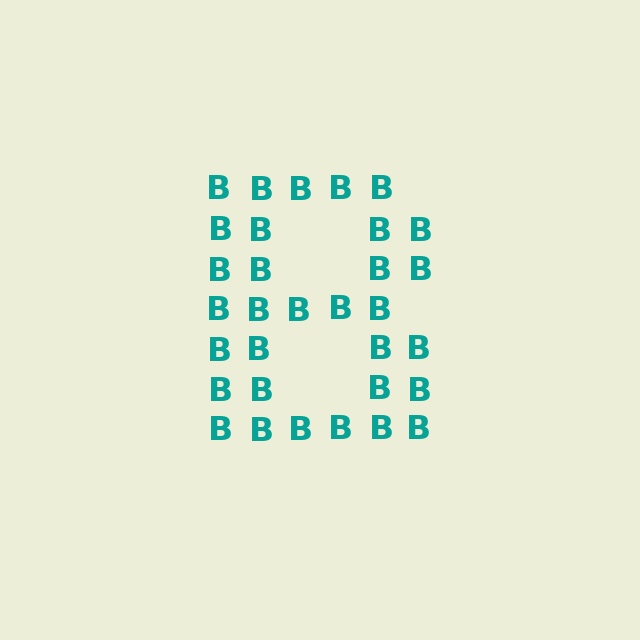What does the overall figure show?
The overall figure shows the letter B.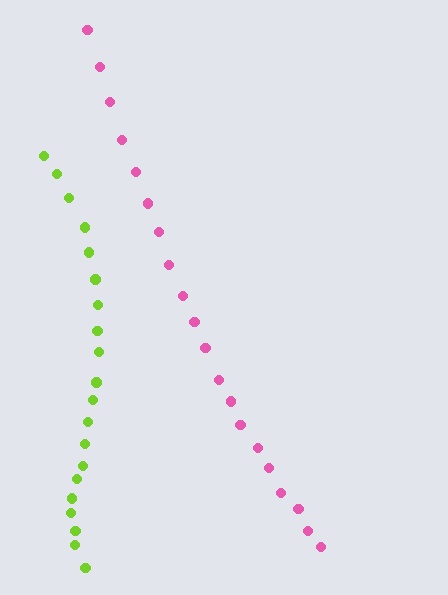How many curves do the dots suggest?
There are 2 distinct paths.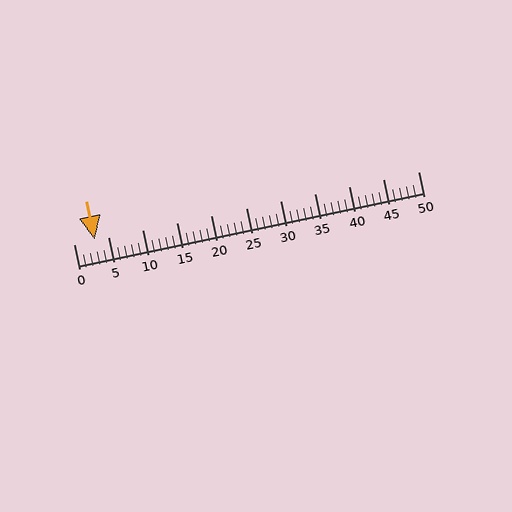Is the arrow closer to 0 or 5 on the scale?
The arrow is closer to 5.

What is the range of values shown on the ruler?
The ruler shows values from 0 to 50.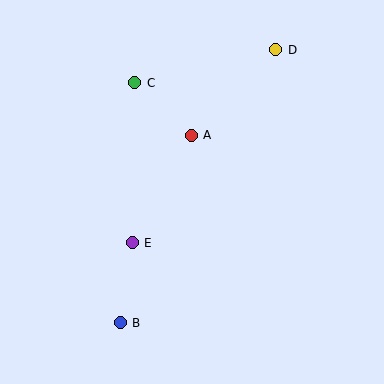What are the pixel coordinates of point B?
Point B is at (120, 323).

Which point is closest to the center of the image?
Point A at (191, 135) is closest to the center.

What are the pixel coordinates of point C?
Point C is at (135, 83).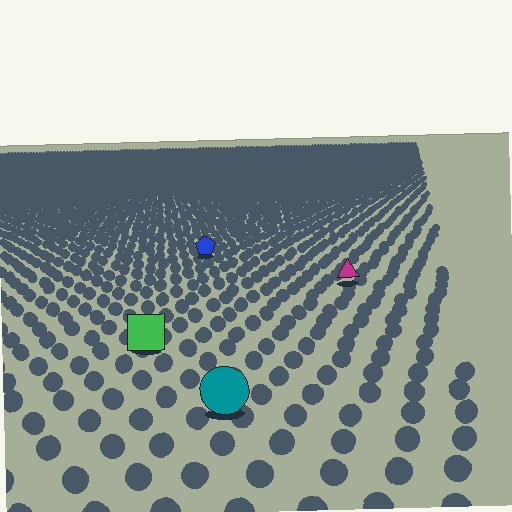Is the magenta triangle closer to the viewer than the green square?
No. The green square is closer — you can tell from the texture gradient: the ground texture is coarser near it.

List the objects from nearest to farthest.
From nearest to farthest: the teal circle, the green square, the magenta triangle, the blue pentagon.